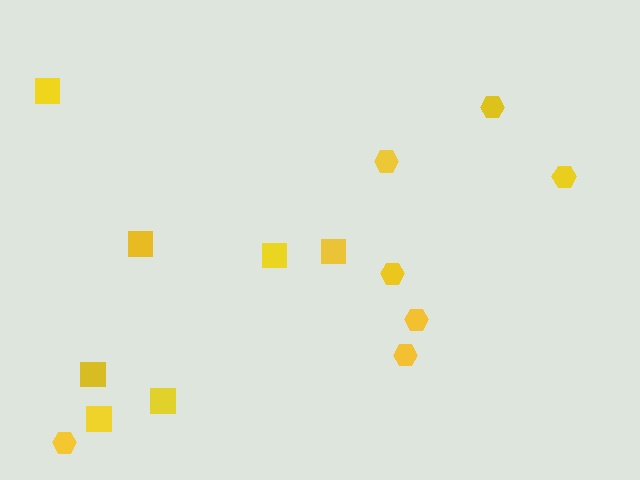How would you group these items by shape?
There are 2 groups: one group of squares (7) and one group of hexagons (7).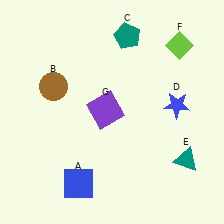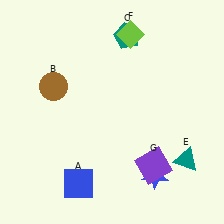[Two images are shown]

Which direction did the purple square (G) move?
The purple square (G) moved down.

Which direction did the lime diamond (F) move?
The lime diamond (F) moved left.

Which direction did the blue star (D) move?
The blue star (D) moved down.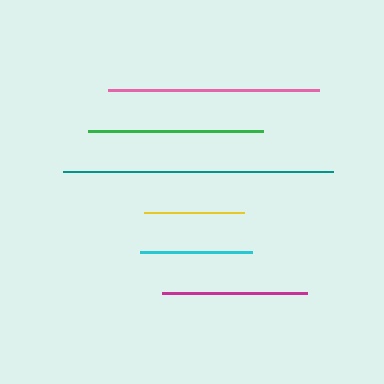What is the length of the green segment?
The green segment is approximately 175 pixels long.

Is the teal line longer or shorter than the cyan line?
The teal line is longer than the cyan line.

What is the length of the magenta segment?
The magenta segment is approximately 144 pixels long.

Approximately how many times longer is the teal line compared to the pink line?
The teal line is approximately 1.3 times the length of the pink line.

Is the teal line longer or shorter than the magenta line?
The teal line is longer than the magenta line.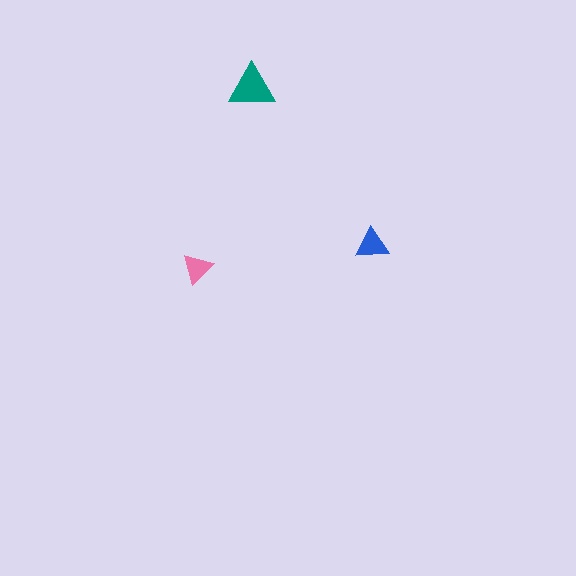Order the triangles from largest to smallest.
the teal one, the blue one, the pink one.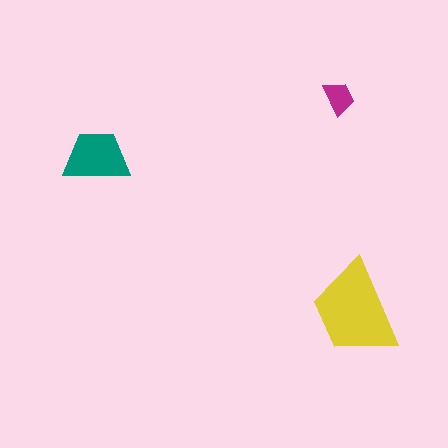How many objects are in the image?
There are 3 objects in the image.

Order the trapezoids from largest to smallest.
the yellow one, the teal one, the magenta one.